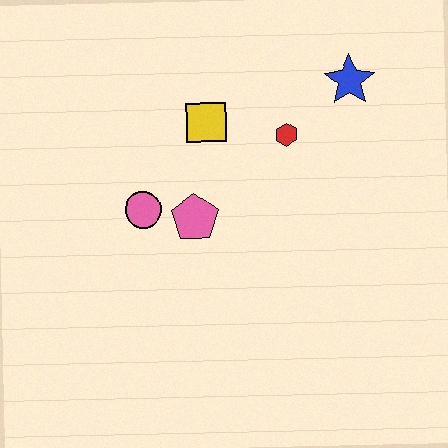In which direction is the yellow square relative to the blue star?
The yellow square is to the left of the blue star.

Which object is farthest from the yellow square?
The blue star is farthest from the yellow square.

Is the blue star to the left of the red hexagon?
No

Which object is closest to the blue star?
The red hexagon is closest to the blue star.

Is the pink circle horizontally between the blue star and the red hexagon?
No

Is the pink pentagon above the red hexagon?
No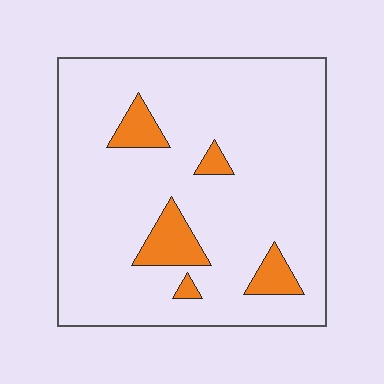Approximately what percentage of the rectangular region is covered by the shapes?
Approximately 10%.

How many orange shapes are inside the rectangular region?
5.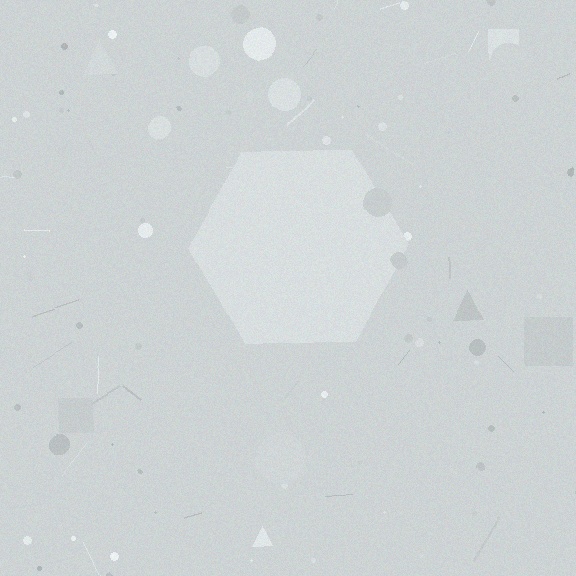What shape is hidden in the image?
A hexagon is hidden in the image.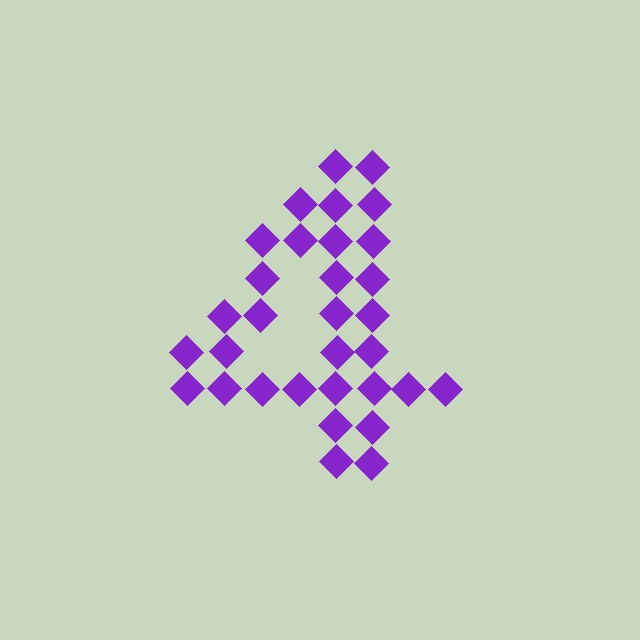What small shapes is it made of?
It is made of small diamonds.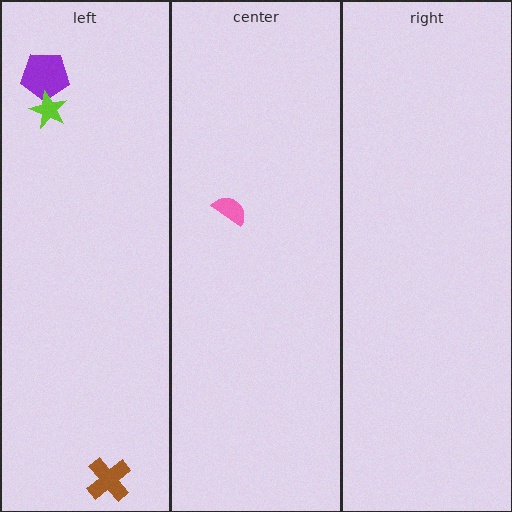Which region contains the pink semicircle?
The center region.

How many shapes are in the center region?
1.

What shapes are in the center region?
The pink semicircle.